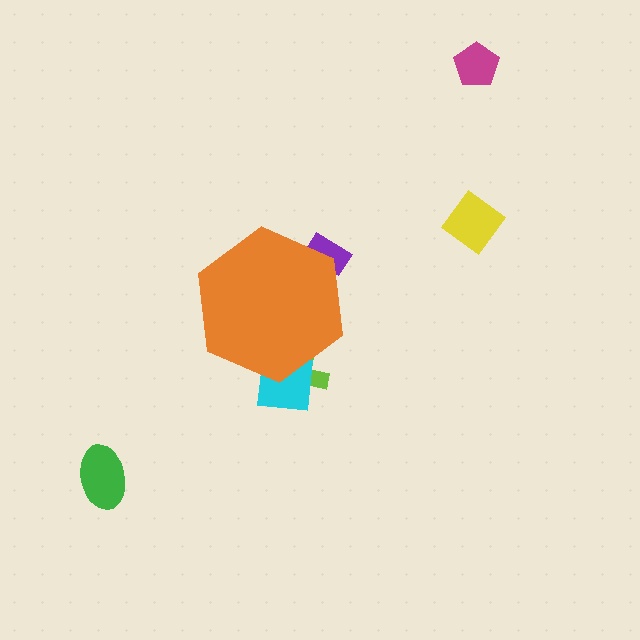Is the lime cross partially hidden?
Yes, the lime cross is partially hidden behind the orange hexagon.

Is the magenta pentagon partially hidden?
No, the magenta pentagon is fully visible.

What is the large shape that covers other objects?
An orange hexagon.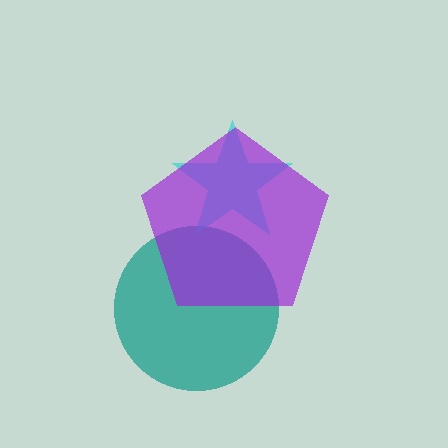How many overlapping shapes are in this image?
There are 3 overlapping shapes in the image.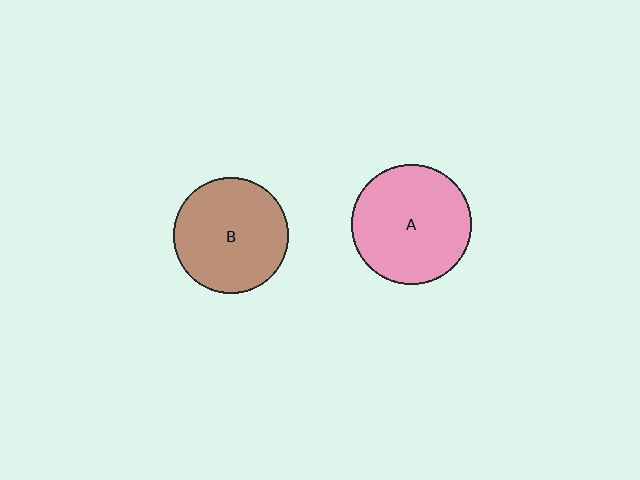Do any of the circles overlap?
No, none of the circles overlap.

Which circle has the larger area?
Circle A (pink).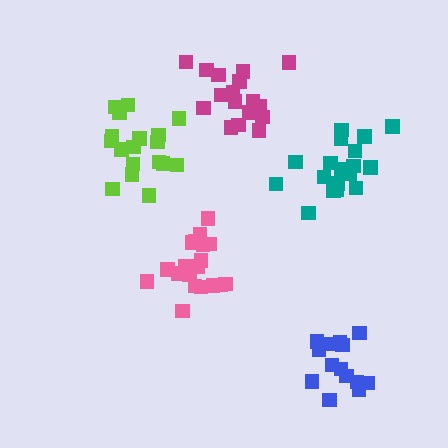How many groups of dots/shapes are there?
There are 5 groups.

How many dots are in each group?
Group 1: 20 dots, Group 2: 18 dots, Group 3: 18 dots, Group 4: 14 dots, Group 5: 18 dots (88 total).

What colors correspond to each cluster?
The clusters are colored: pink, teal, lime, blue, magenta.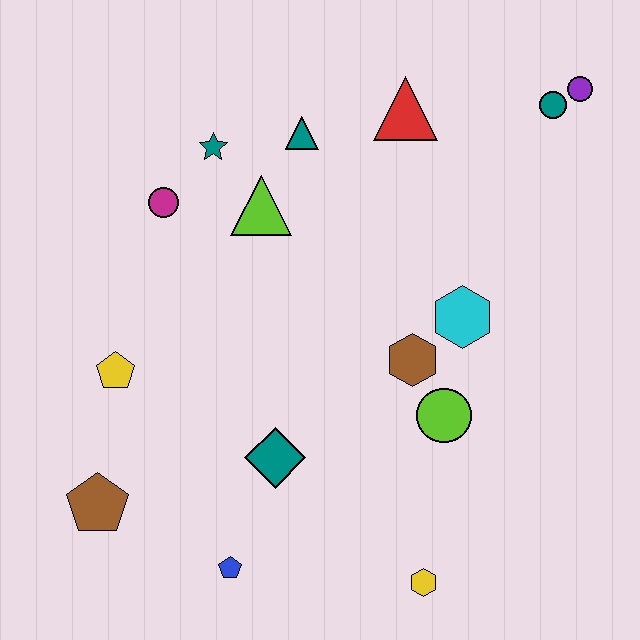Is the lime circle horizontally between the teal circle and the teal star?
Yes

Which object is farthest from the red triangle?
The brown pentagon is farthest from the red triangle.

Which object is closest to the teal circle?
The purple circle is closest to the teal circle.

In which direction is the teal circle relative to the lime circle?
The teal circle is above the lime circle.